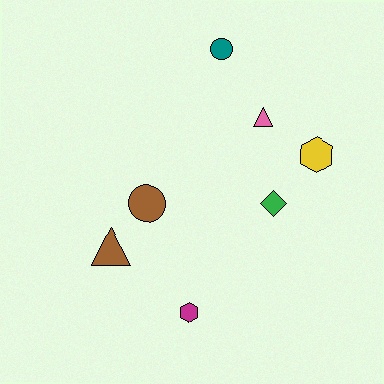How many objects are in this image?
There are 7 objects.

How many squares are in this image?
There are no squares.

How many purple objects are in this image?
There are no purple objects.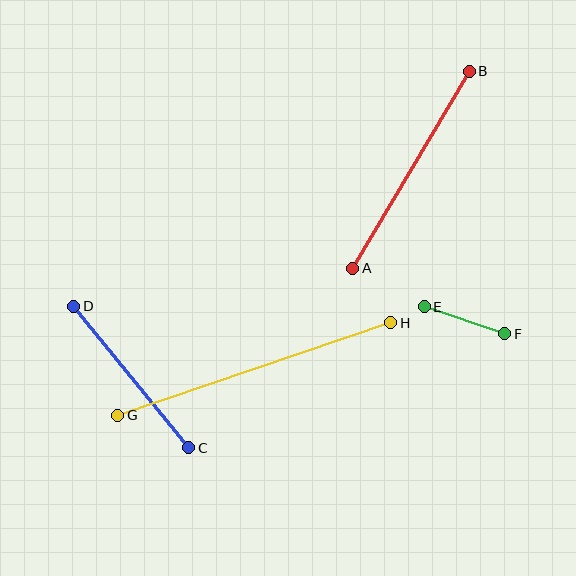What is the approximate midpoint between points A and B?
The midpoint is at approximately (411, 170) pixels.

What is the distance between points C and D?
The distance is approximately 182 pixels.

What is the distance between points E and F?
The distance is approximately 85 pixels.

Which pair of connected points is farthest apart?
Points G and H are farthest apart.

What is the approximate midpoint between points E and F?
The midpoint is at approximately (465, 320) pixels.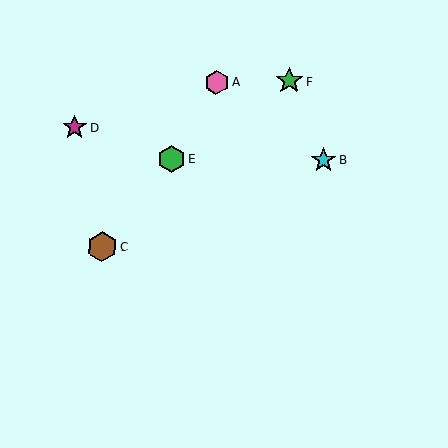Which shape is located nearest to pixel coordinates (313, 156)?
The cyan star (labeled B) at (324, 160) is nearest to that location.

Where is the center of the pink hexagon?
The center of the pink hexagon is at (217, 82).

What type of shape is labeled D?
Shape D is a magenta star.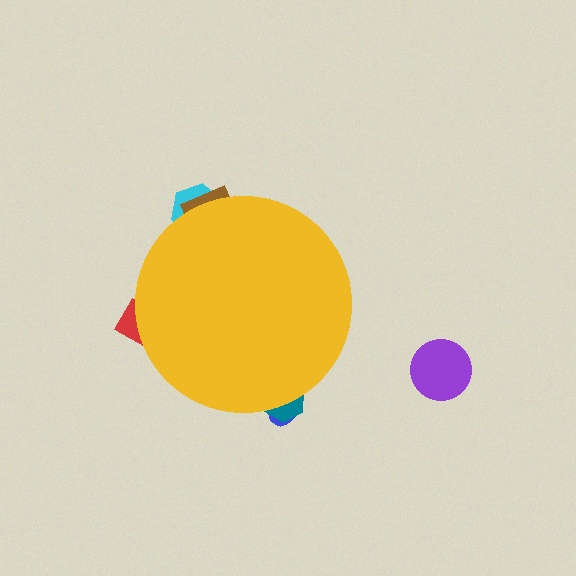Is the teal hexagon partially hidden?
Yes, the teal hexagon is partially hidden behind the yellow circle.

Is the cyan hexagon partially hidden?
Yes, the cyan hexagon is partially hidden behind the yellow circle.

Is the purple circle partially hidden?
No, the purple circle is fully visible.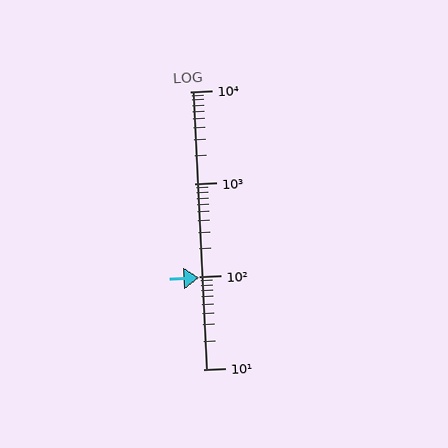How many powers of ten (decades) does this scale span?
The scale spans 3 decades, from 10 to 10000.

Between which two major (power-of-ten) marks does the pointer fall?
The pointer is between 10 and 100.